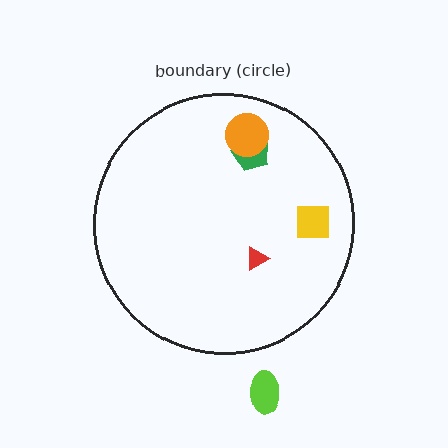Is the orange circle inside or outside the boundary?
Inside.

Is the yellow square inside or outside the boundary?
Inside.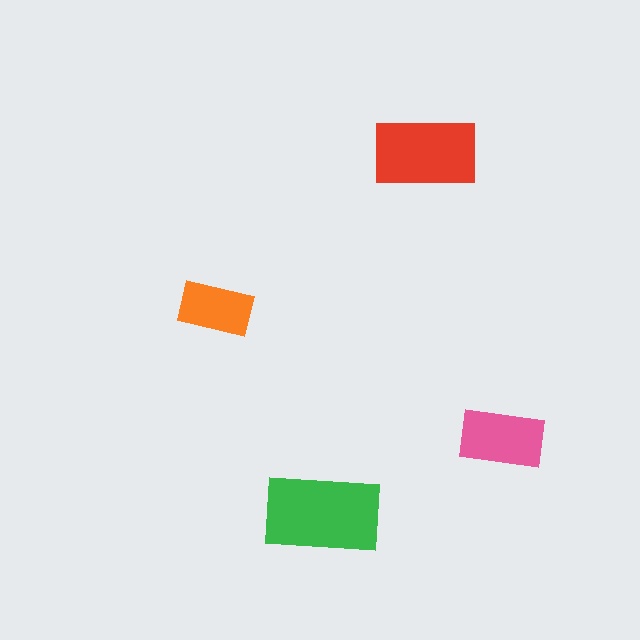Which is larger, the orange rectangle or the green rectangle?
The green one.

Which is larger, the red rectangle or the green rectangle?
The green one.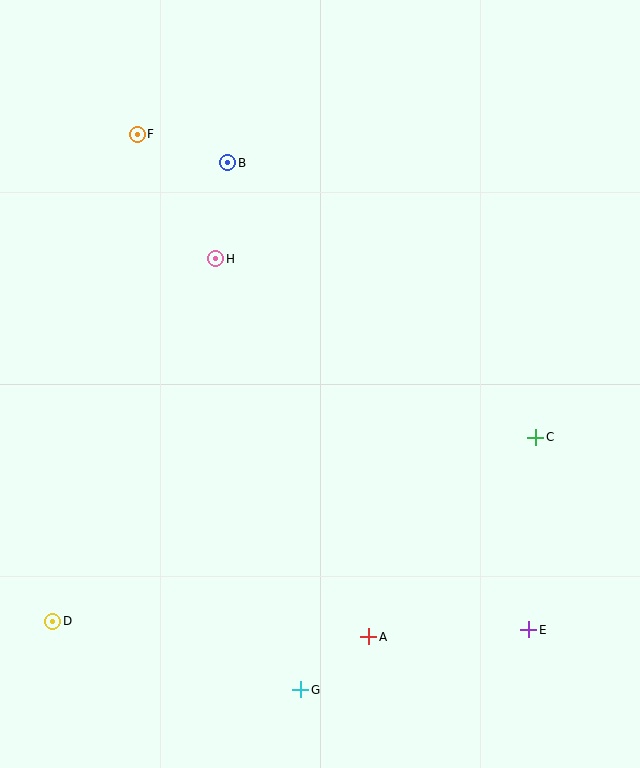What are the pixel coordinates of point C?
Point C is at (536, 437).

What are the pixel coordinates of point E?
Point E is at (529, 630).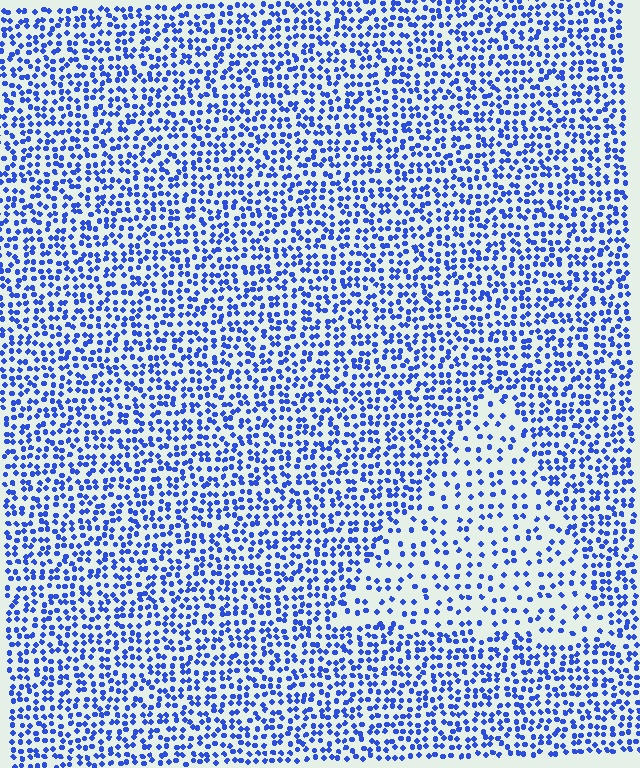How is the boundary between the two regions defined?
The boundary is defined by a change in element density (approximately 2.0x ratio). All elements are the same color, size, and shape.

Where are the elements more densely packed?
The elements are more densely packed outside the triangle boundary.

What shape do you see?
I see a triangle.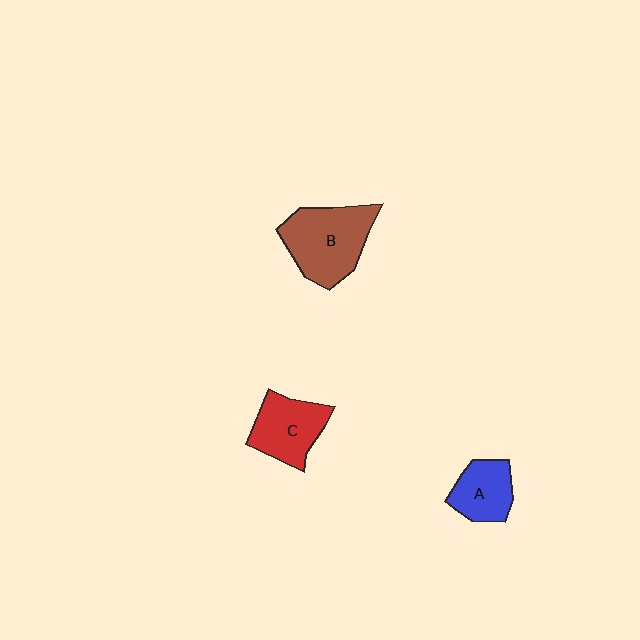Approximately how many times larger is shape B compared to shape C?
Approximately 1.4 times.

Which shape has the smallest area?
Shape A (blue).